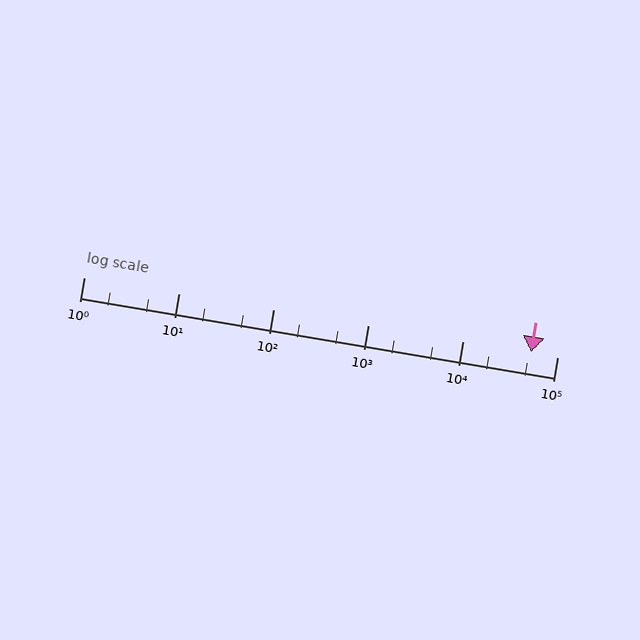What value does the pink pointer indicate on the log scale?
The pointer indicates approximately 53000.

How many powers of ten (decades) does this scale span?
The scale spans 5 decades, from 1 to 100000.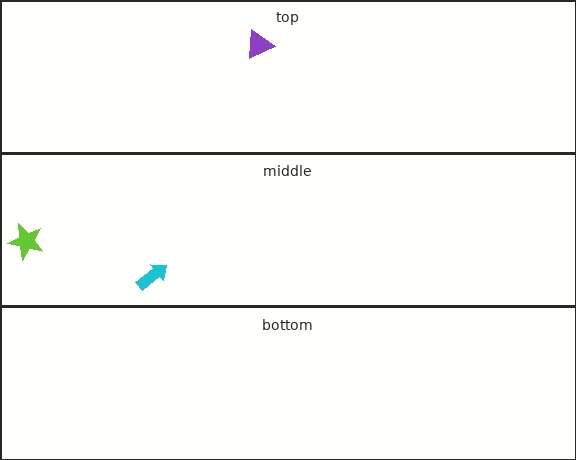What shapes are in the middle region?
The lime star, the cyan arrow.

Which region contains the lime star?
The middle region.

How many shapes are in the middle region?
2.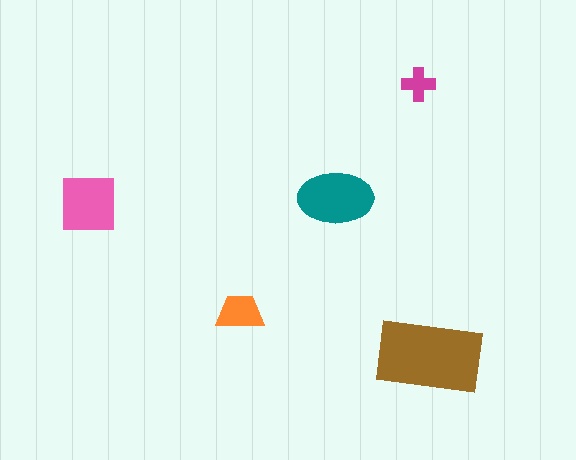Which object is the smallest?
The magenta cross.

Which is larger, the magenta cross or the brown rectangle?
The brown rectangle.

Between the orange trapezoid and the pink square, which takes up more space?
The pink square.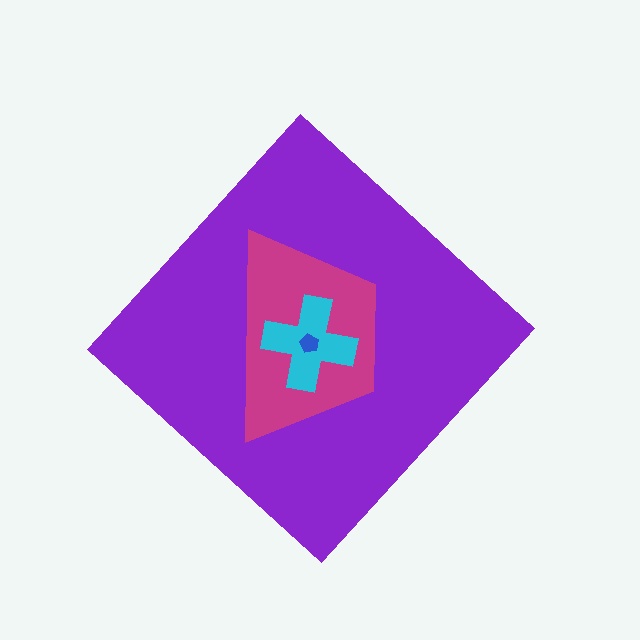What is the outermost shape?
The purple diamond.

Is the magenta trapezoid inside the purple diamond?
Yes.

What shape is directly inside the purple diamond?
The magenta trapezoid.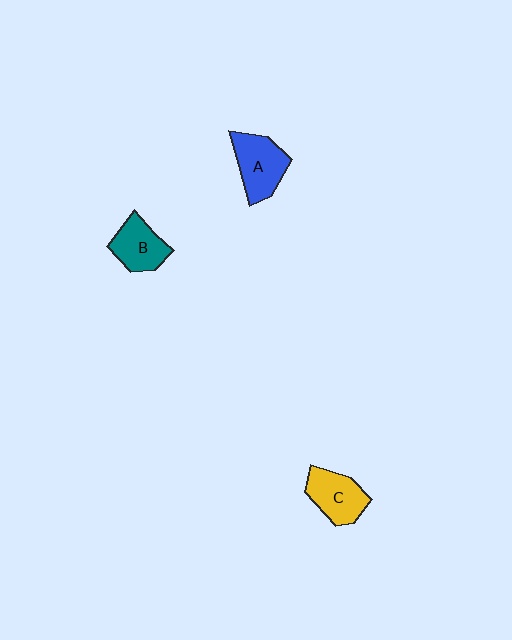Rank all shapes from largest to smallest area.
From largest to smallest: A (blue), C (yellow), B (teal).